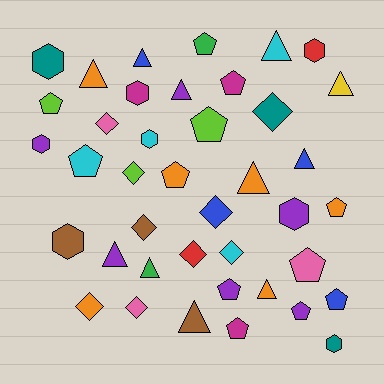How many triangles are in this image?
There are 11 triangles.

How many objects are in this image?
There are 40 objects.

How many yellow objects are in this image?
There is 1 yellow object.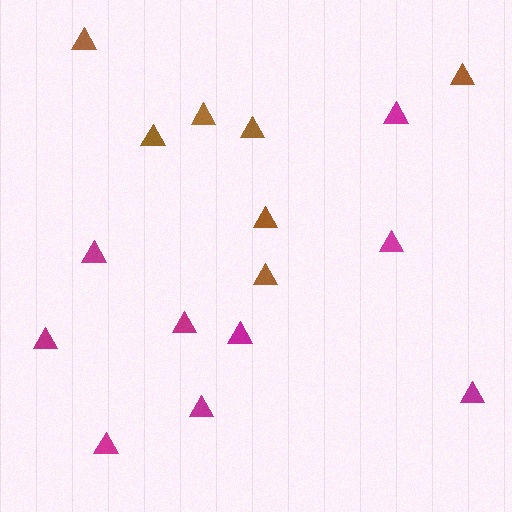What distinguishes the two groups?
There are 2 groups: one group of brown triangles (7) and one group of magenta triangles (9).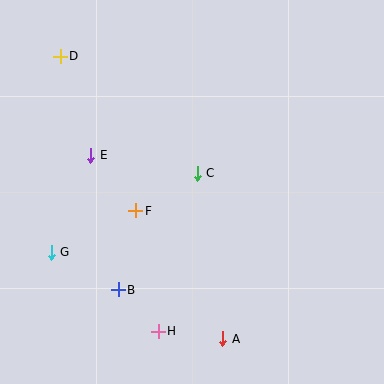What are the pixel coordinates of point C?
Point C is at (197, 173).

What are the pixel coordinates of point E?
Point E is at (91, 155).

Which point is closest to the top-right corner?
Point C is closest to the top-right corner.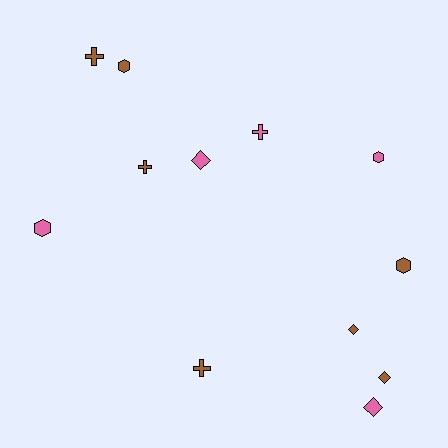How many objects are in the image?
There are 12 objects.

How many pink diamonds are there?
There are 2 pink diamonds.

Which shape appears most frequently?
Diamond, with 4 objects.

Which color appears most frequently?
Brown, with 7 objects.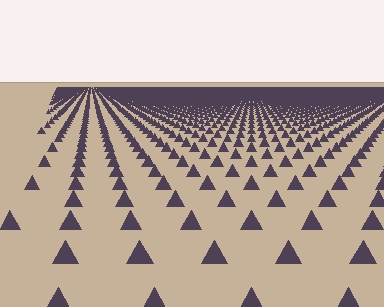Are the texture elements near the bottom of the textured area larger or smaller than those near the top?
Larger. Near the bottom, elements are closer to the viewer and appear at a bigger on-screen size.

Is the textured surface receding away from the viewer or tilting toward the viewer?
The surface is receding away from the viewer. Texture elements get smaller and denser toward the top.